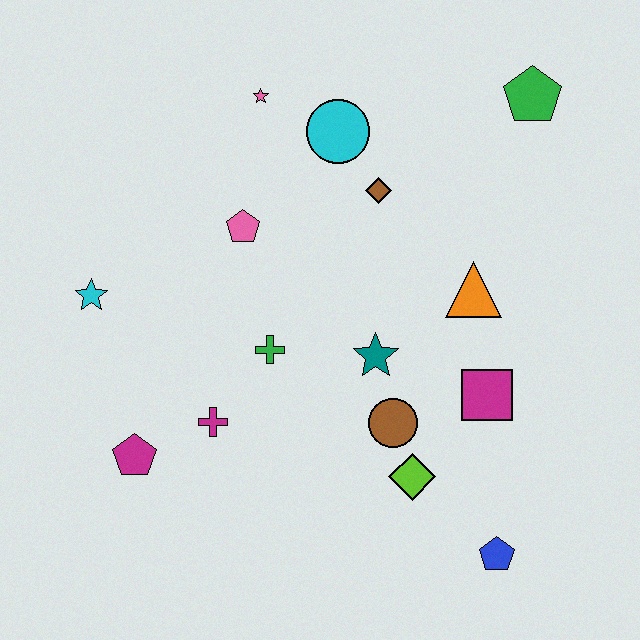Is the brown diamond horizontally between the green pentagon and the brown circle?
No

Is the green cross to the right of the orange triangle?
No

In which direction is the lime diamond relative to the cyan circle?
The lime diamond is below the cyan circle.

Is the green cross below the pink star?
Yes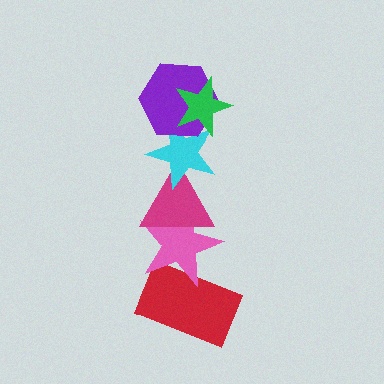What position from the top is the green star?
The green star is 1st from the top.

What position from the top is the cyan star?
The cyan star is 3rd from the top.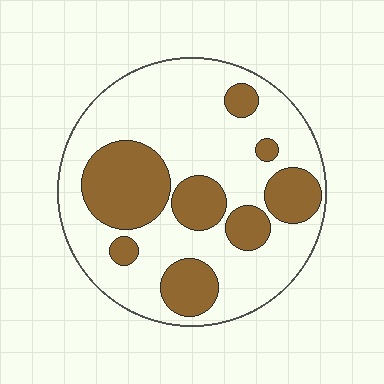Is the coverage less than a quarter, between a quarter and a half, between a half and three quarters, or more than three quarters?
Between a quarter and a half.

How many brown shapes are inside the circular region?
8.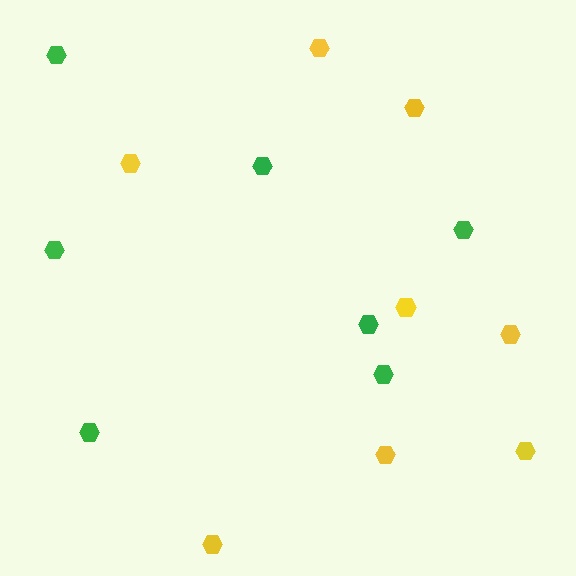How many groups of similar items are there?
There are 2 groups: one group of green hexagons (7) and one group of yellow hexagons (8).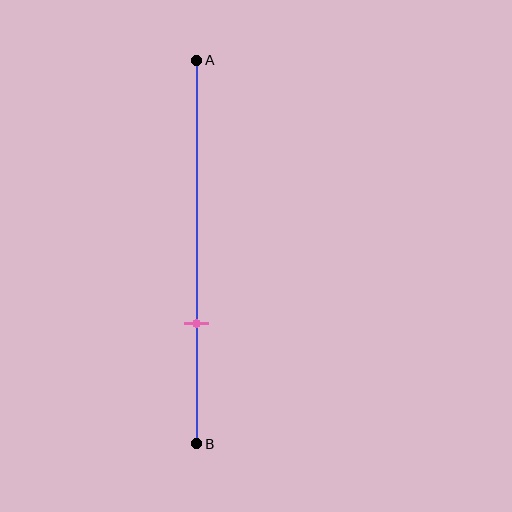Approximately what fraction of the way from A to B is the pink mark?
The pink mark is approximately 70% of the way from A to B.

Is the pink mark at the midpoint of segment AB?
No, the mark is at about 70% from A, not at the 50% midpoint.